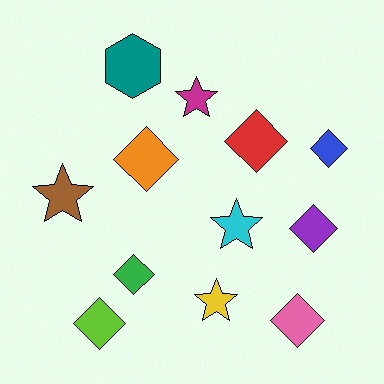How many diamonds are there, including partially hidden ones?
There are 7 diamonds.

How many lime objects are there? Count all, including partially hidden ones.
There is 1 lime object.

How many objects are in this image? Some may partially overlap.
There are 12 objects.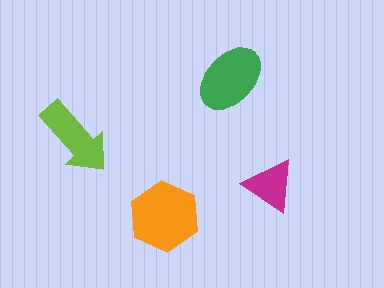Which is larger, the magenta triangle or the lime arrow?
The lime arrow.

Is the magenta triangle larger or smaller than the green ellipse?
Smaller.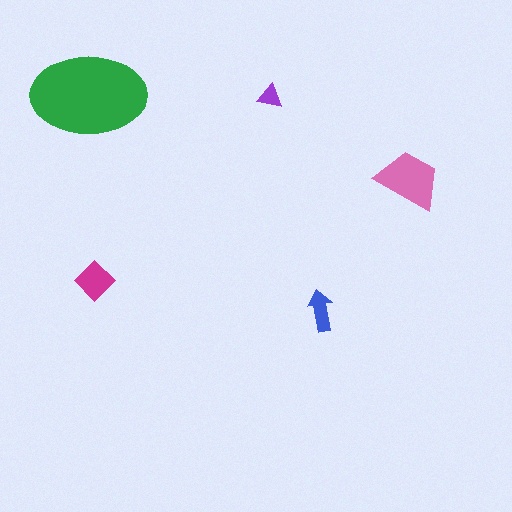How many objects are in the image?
There are 5 objects in the image.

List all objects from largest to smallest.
The green ellipse, the pink trapezoid, the magenta diamond, the blue arrow, the purple triangle.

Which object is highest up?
The green ellipse is topmost.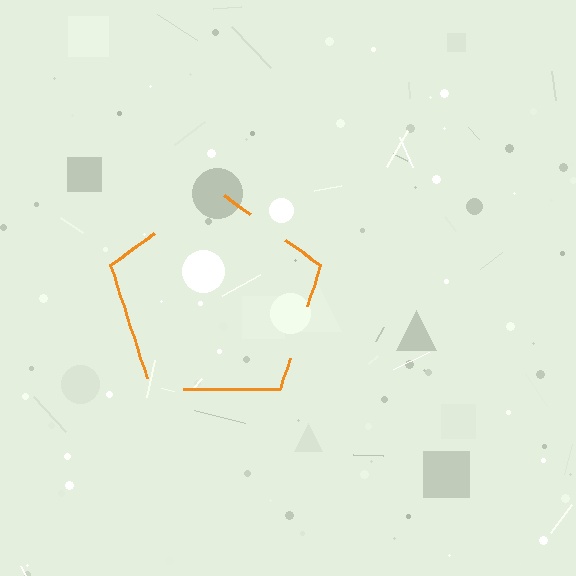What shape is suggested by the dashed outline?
The dashed outline suggests a pentagon.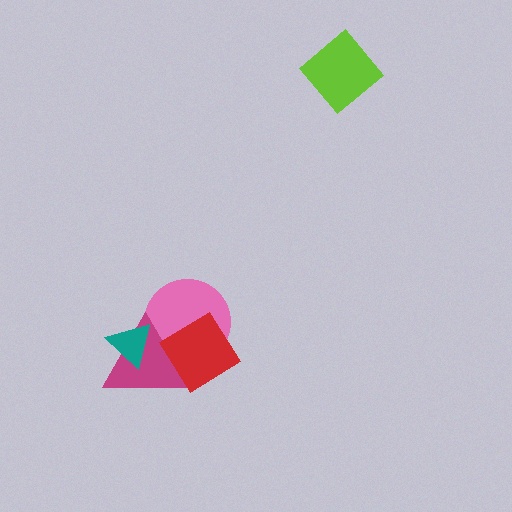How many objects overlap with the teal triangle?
2 objects overlap with the teal triangle.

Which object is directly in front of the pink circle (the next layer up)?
The magenta triangle is directly in front of the pink circle.